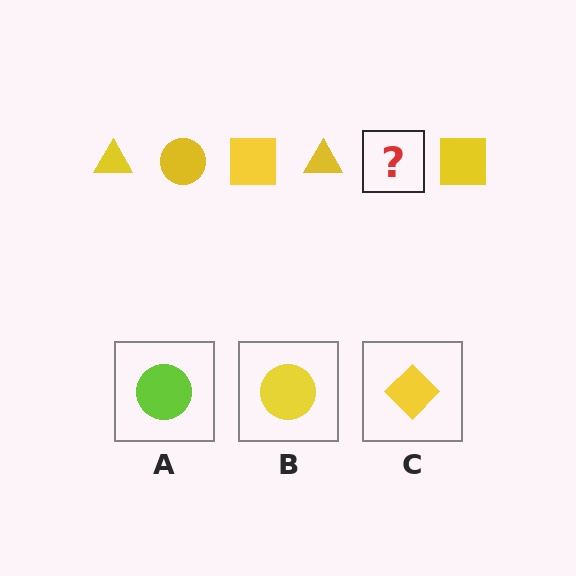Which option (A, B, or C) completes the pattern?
B.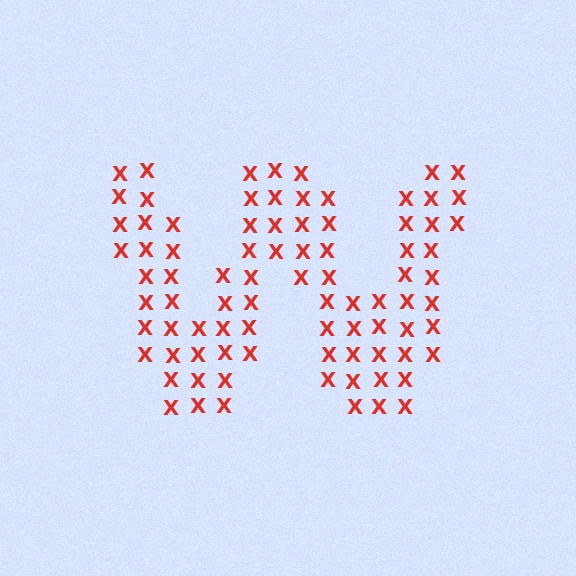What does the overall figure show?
The overall figure shows the letter W.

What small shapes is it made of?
It is made of small letter X's.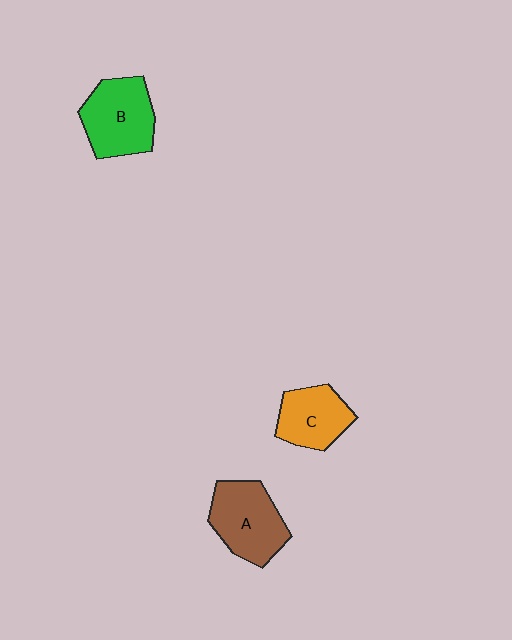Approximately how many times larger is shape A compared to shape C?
Approximately 1.3 times.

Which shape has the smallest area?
Shape C (orange).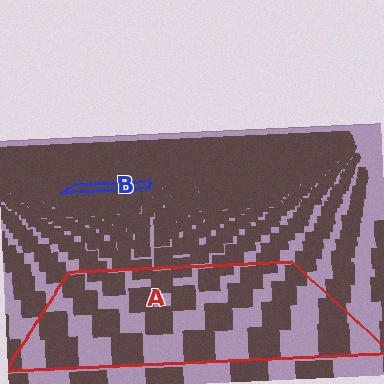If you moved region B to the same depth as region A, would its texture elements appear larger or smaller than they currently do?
They would appear larger. At a closer depth, the same texture elements are projected at a bigger on-screen size.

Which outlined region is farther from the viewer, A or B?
Region B is farther from the viewer — the texture elements inside it appear smaller and more densely packed.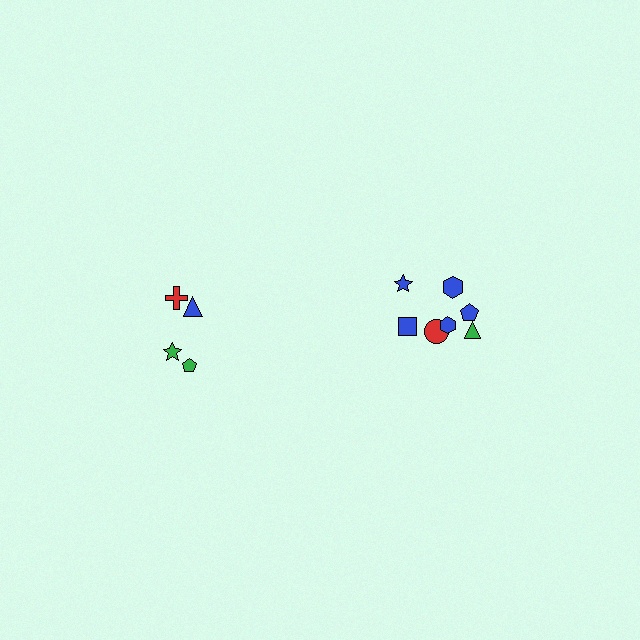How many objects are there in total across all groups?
There are 11 objects.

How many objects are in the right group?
There are 7 objects.